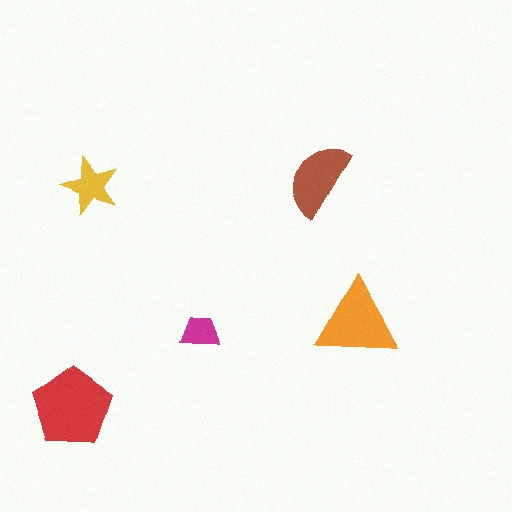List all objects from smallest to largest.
The magenta trapezoid, the yellow star, the brown semicircle, the orange triangle, the red pentagon.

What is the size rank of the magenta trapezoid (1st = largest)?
5th.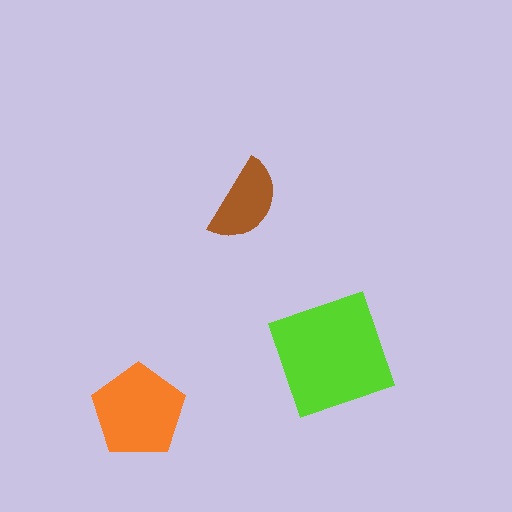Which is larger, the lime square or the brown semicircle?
The lime square.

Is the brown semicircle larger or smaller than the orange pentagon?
Smaller.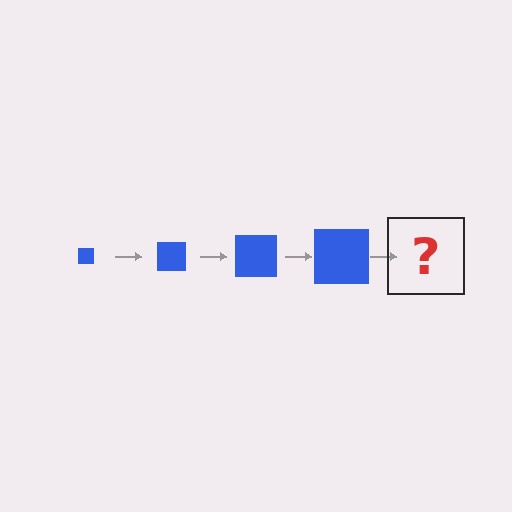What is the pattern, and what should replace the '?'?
The pattern is that the square gets progressively larger each step. The '?' should be a blue square, larger than the previous one.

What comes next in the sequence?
The next element should be a blue square, larger than the previous one.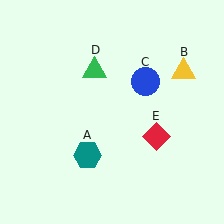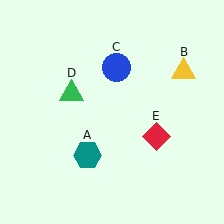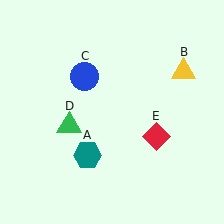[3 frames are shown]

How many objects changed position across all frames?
2 objects changed position: blue circle (object C), green triangle (object D).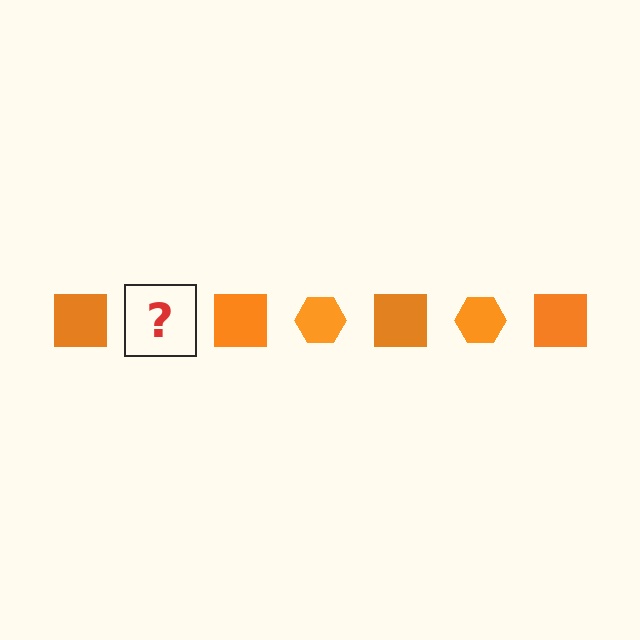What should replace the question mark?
The question mark should be replaced with an orange hexagon.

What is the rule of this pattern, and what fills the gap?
The rule is that the pattern cycles through square, hexagon shapes in orange. The gap should be filled with an orange hexagon.